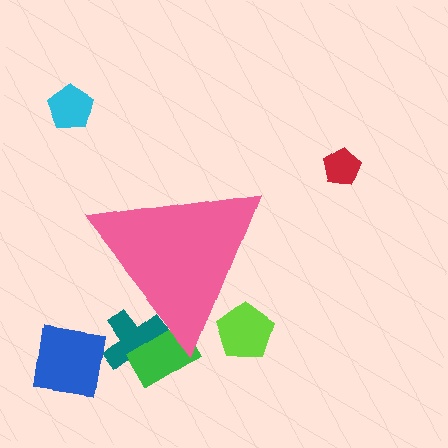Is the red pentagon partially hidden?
No, the red pentagon is fully visible.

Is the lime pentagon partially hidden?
Yes, the lime pentagon is partially hidden behind the pink triangle.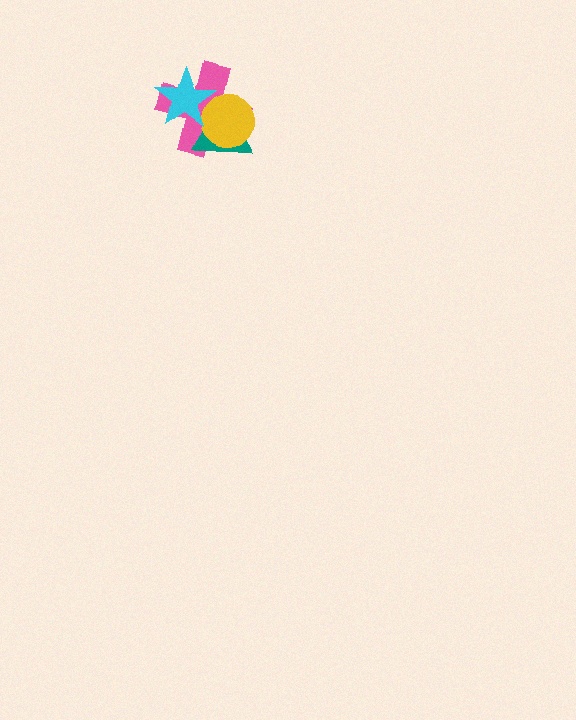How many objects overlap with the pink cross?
3 objects overlap with the pink cross.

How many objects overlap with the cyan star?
3 objects overlap with the cyan star.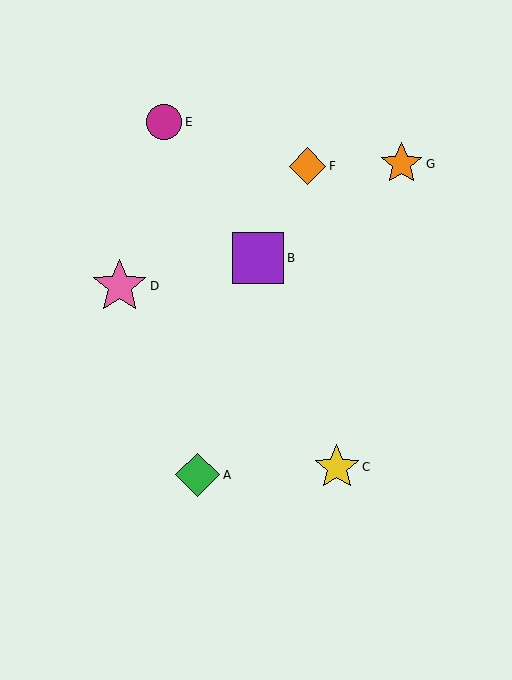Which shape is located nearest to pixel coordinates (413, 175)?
The orange star (labeled G) at (401, 164) is nearest to that location.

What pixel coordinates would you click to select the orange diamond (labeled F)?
Click at (307, 166) to select the orange diamond F.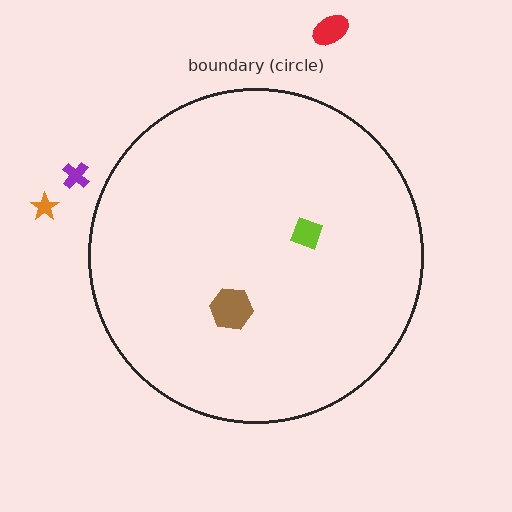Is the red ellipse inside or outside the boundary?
Outside.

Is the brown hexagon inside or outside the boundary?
Inside.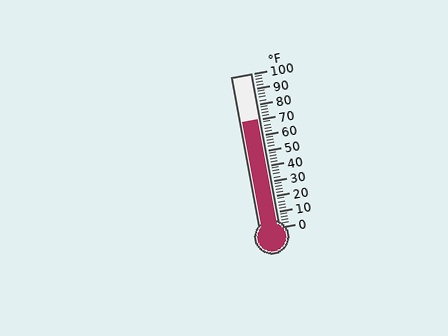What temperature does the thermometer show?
The thermometer shows approximately 70°F.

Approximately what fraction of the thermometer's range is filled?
The thermometer is filled to approximately 70% of its range.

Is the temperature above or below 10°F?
The temperature is above 10°F.